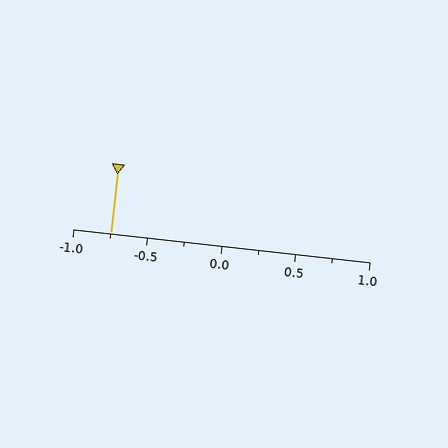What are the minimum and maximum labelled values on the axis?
The axis runs from -1.0 to 1.0.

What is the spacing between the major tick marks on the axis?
The major ticks are spaced 0.5 apart.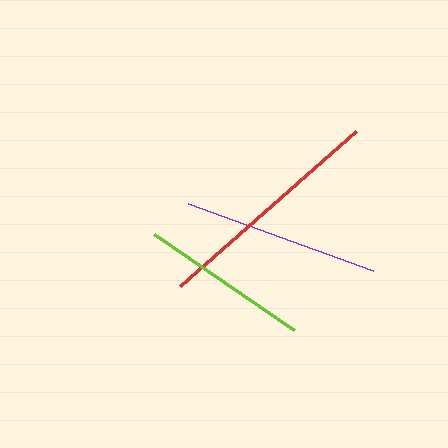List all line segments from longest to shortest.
From longest to shortest: red, purple, lime.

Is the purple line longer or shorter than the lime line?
The purple line is longer than the lime line.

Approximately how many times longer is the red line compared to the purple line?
The red line is approximately 1.2 times the length of the purple line.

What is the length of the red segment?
The red segment is approximately 234 pixels long.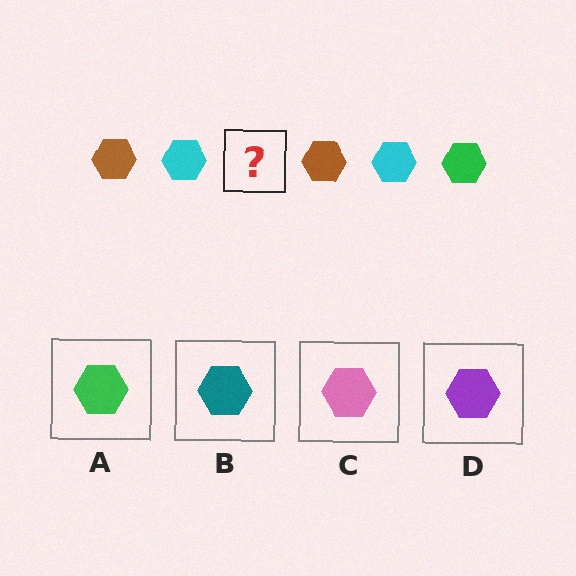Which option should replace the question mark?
Option A.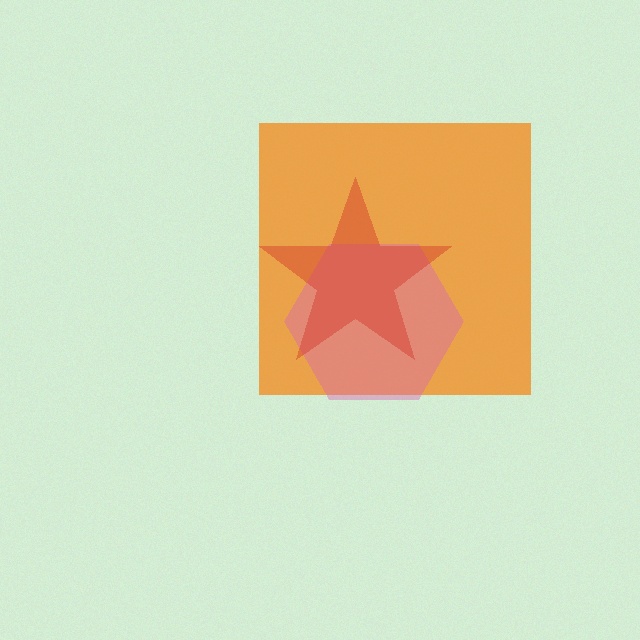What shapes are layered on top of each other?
The layered shapes are: an orange square, a pink hexagon, a red star.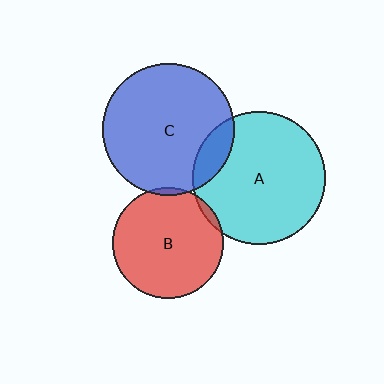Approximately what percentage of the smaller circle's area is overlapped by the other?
Approximately 5%.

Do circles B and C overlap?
Yes.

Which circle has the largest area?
Circle A (cyan).